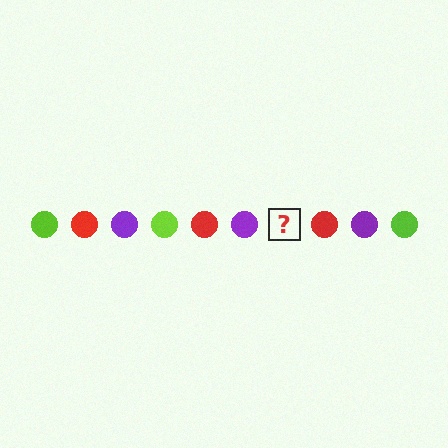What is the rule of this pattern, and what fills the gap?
The rule is that the pattern cycles through lime, red, purple circles. The gap should be filled with a lime circle.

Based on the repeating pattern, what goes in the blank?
The blank should be a lime circle.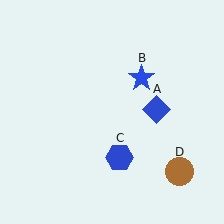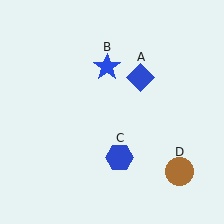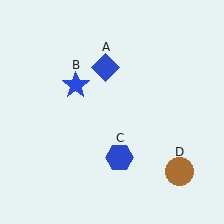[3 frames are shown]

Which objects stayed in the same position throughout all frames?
Blue hexagon (object C) and brown circle (object D) remained stationary.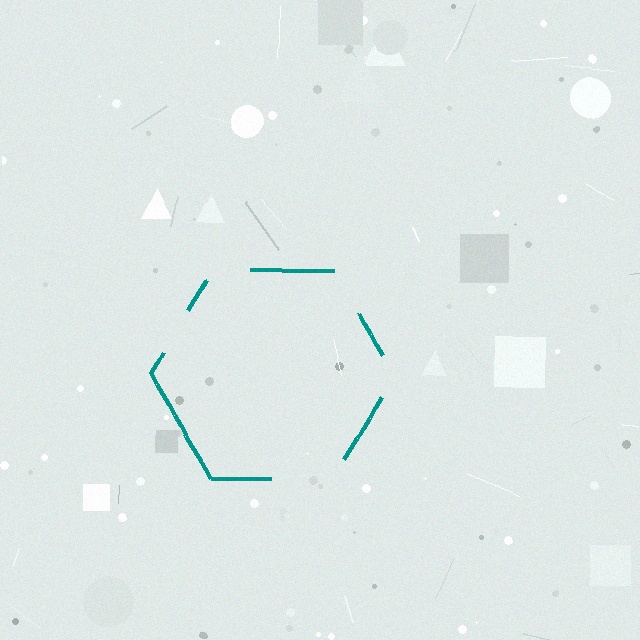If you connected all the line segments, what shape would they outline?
They would outline a hexagon.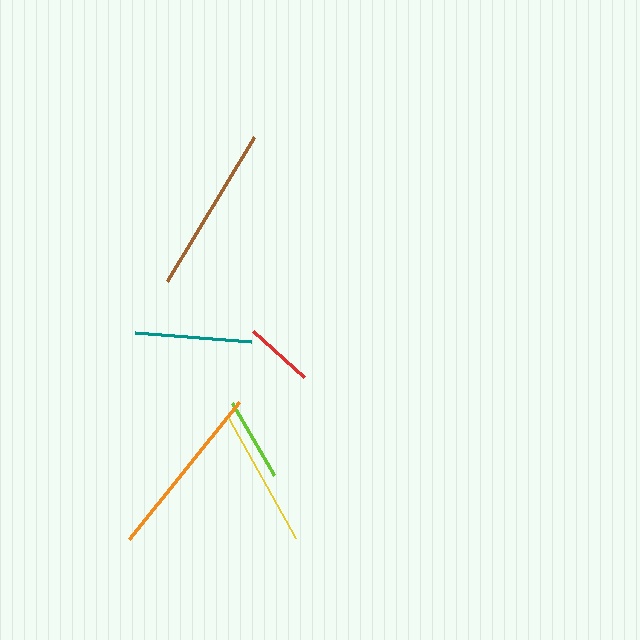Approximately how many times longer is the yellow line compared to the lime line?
The yellow line is approximately 1.6 times the length of the lime line.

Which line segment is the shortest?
The red line is the shortest at approximately 68 pixels.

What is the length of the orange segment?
The orange segment is approximately 176 pixels long.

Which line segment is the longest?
The orange line is the longest at approximately 176 pixels.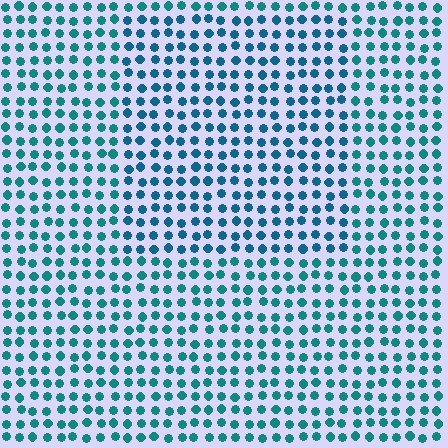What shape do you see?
I see a rectangle.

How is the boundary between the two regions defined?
The boundary is defined purely by a slight shift in hue (about 21 degrees). Spacing, size, and orientation are identical on both sides.